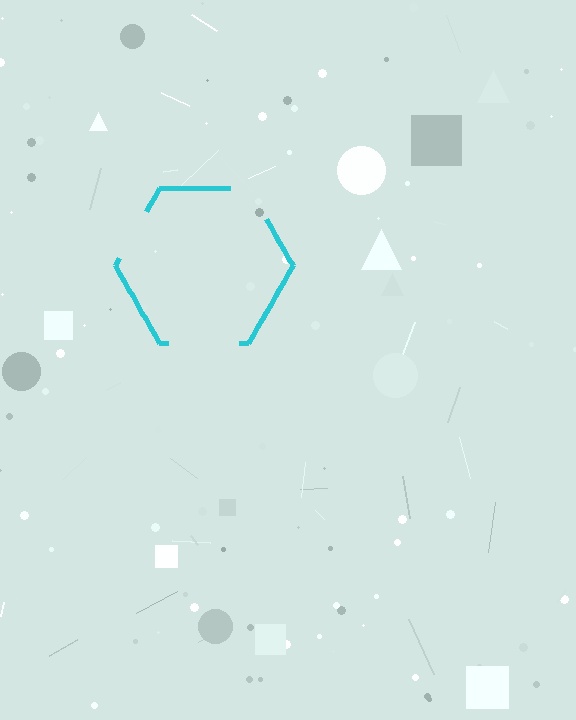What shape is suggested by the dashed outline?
The dashed outline suggests a hexagon.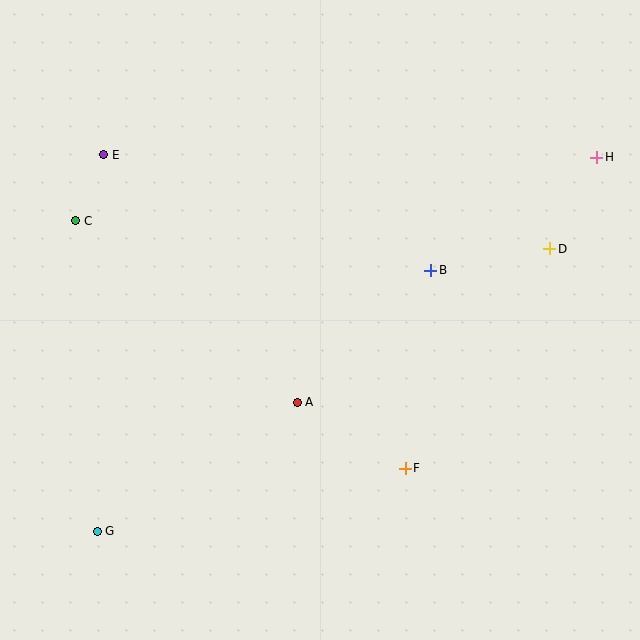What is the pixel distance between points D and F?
The distance between D and F is 263 pixels.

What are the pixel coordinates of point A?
Point A is at (297, 403).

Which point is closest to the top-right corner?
Point H is closest to the top-right corner.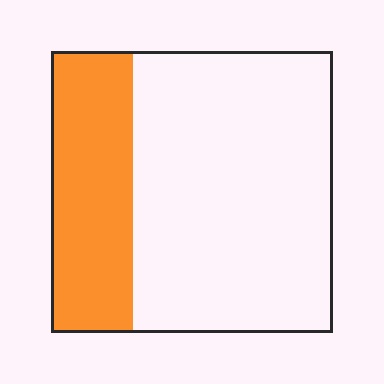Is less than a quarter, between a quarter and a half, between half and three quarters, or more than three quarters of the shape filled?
Between a quarter and a half.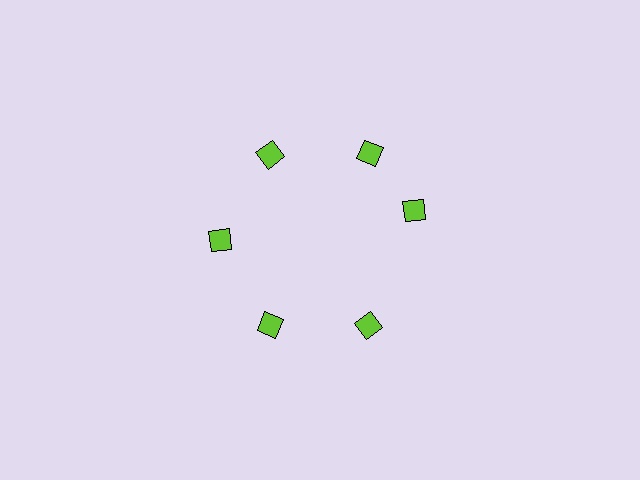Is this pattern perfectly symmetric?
No. The 6 lime diamonds are arranged in a ring, but one element near the 3 o'clock position is rotated out of alignment along the ring, breaking the 6-fold rotational symmetry.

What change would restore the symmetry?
The symmetry would be restored by rotating it back into even spacing with its neighbors so that all 6 diamonds sit at equal angles and equal distance from the center.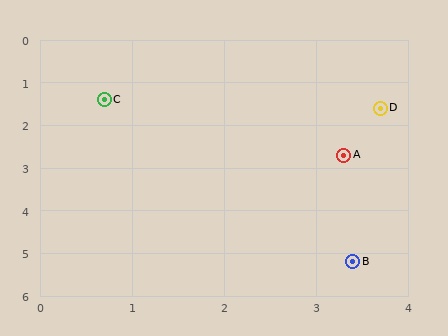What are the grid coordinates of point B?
Point B is at approximately (3.4, 5.2).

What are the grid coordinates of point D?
Point D is at approximately (3.7, 1.6).